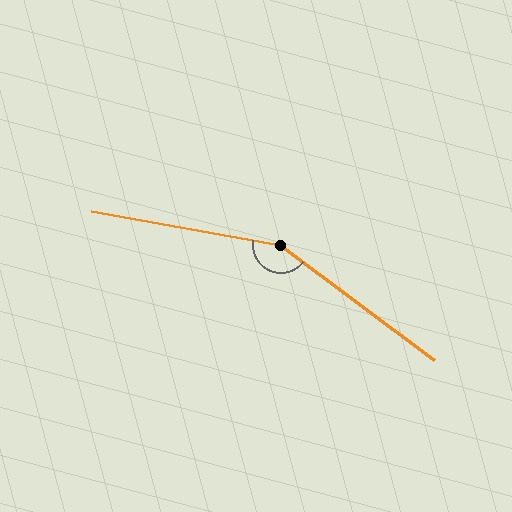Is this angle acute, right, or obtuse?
It is obtuse.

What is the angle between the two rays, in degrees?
Approximately 153 degrees.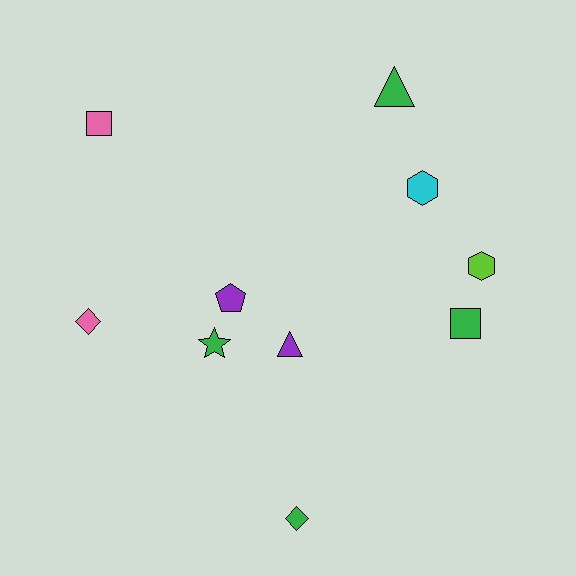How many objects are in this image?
There are 10 objects.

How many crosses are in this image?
There are no crosses.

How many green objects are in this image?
There are 4 green objects.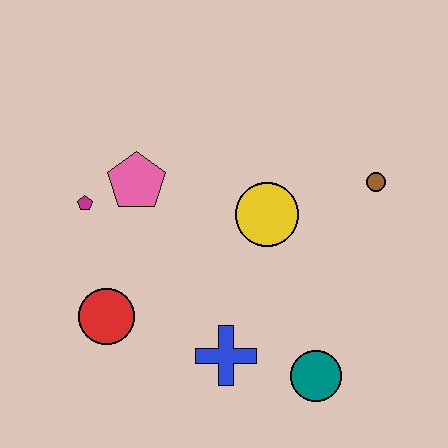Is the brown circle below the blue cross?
No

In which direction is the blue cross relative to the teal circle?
The blue cross is to the left of the teal circle.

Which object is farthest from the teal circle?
The magenta pentagon is farthest from the teal circle.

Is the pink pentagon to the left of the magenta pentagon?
No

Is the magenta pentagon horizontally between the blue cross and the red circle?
No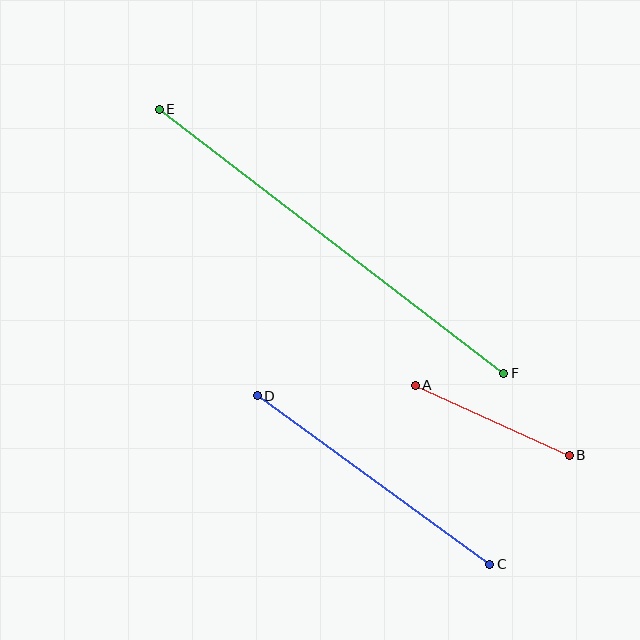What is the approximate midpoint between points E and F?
The midpoint is at approximately (332, 241) pixels.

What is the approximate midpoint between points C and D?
The midpoint is at approximately (373, 480) pixels.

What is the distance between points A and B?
The distance is approximately 169 pixels.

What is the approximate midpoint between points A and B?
The midpoint is at approximately (492, 420) pixels.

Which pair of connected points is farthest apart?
Points E and F are farthest apart.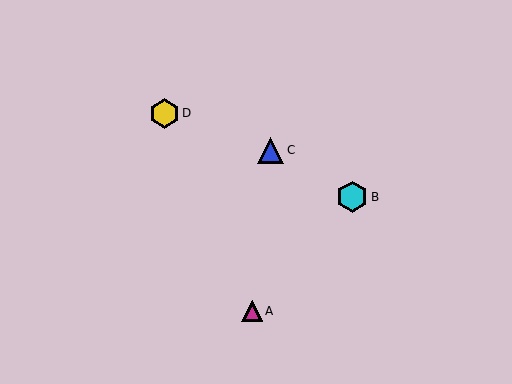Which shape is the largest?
The cyan hexagon (labeled B) is the largest.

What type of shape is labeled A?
Shape A is a magenta triangle.